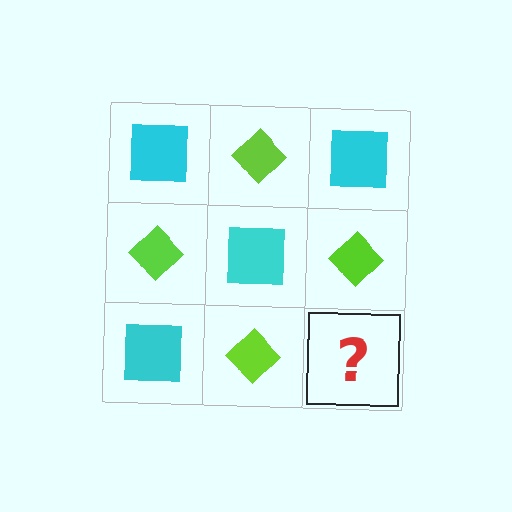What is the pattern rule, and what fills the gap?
The rule is that it alternates cyan square and lime diamond in a checkerboard pattern. The gap should be filled with a cyan square.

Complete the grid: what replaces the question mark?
The question mark should be replaced with a cyan square.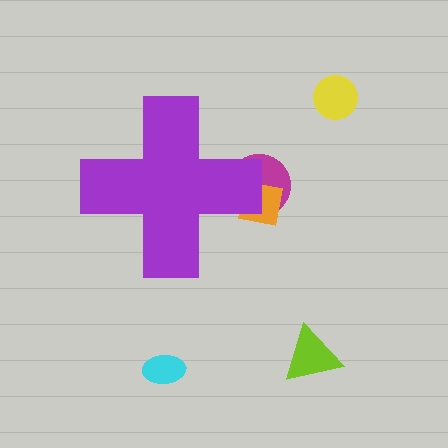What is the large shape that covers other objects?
A purple cross.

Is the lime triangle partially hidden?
No, the lime triangle is fully visible.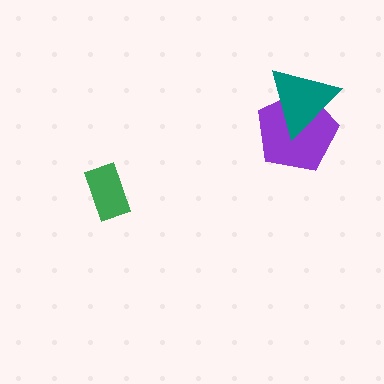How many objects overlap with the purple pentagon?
1 object overlaps with the purple pentagon.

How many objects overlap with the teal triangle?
1 object overlaps with the teal triangle.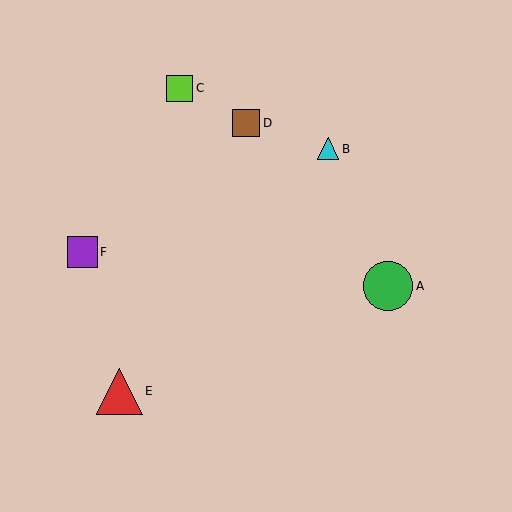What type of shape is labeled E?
Shape E is a red triangle.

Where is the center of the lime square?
The center of the lime square is at (180, 89).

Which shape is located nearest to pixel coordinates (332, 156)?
The cyan triangle (labeled B) at (328, 149) is nearest to that location.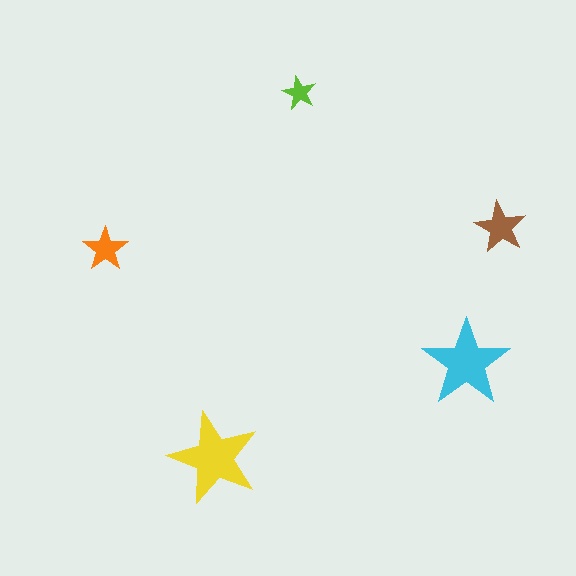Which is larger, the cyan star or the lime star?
The cyan one.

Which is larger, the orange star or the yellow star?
The yellow one.